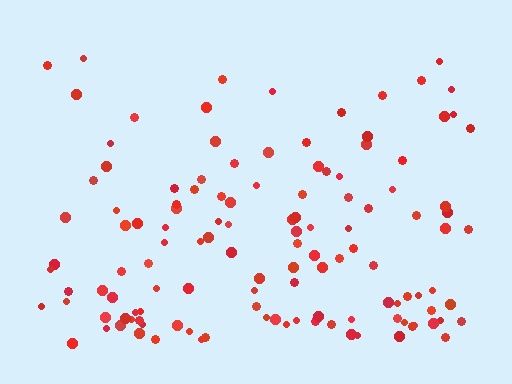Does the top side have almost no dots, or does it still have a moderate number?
Still a moderate number, just noticeably fewer than the bottom.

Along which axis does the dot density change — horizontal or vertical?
Vertical.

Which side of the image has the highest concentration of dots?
The bottom.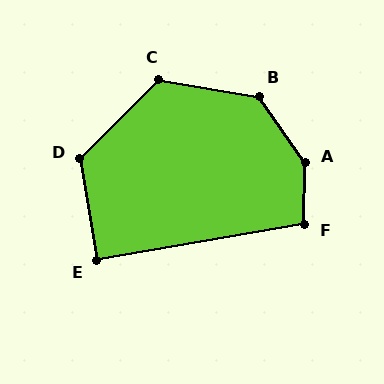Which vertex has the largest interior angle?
A, at approximately 145 degrees.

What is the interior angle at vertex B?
Approximately 134 degrees (obtuse).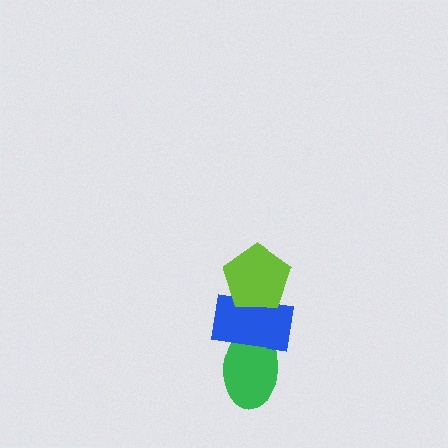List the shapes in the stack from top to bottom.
From top to bottom: the lime pentagon, the blue rectangle, the green ellipse.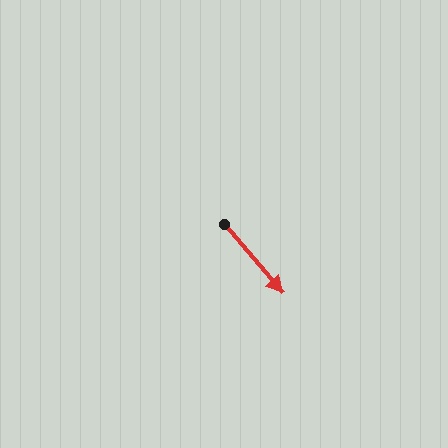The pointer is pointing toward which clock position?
Roughly 5 o'clock.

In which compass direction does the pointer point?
Southeast.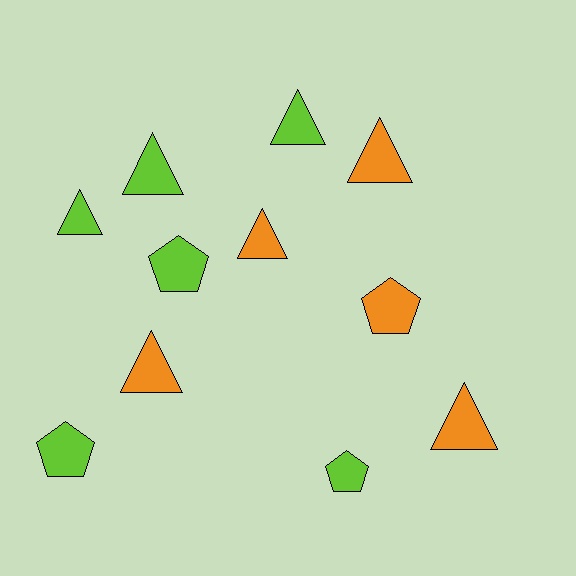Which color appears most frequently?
Lime, with 6 objects.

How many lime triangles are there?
There are 3 lime triangles.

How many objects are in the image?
There are 11 objects.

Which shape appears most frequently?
Triangle, with 7 objects.